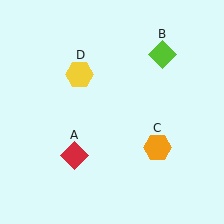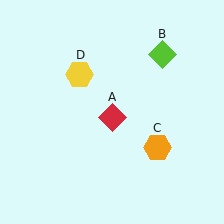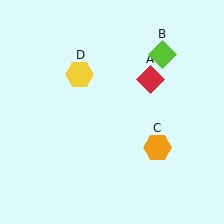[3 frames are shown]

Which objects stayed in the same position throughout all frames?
Lime diamond (object B) and orange hexagon (object C) and yellow hexagon (object D) remained stationary.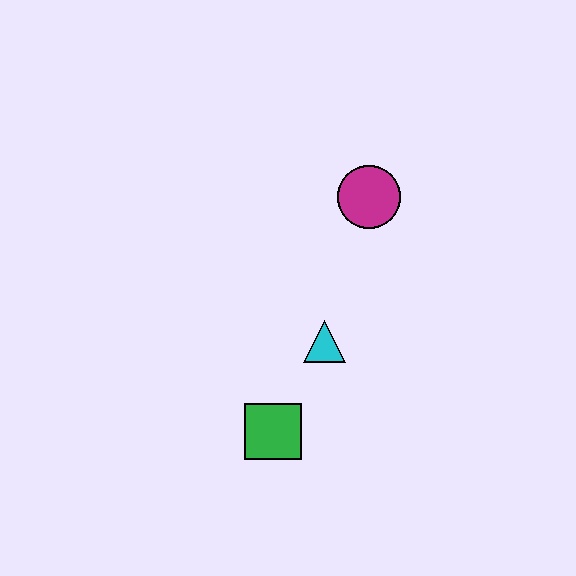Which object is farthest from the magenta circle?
The green square is farthest from the magenta circle.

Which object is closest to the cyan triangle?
The green square is closest to the cyan triangle.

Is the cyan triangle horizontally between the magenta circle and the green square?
Yes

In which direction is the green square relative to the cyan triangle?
The green square is below the cyan triangle.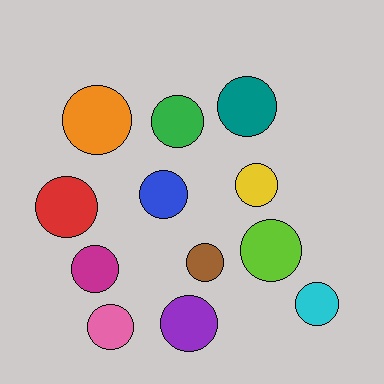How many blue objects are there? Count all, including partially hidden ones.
There is 1 blue object.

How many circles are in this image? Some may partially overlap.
There are 12 circles.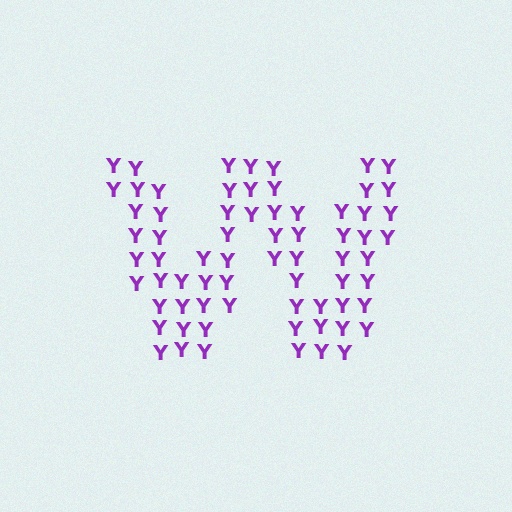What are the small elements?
The small elements are letter Y's.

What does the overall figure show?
The overall figure shows the letter W.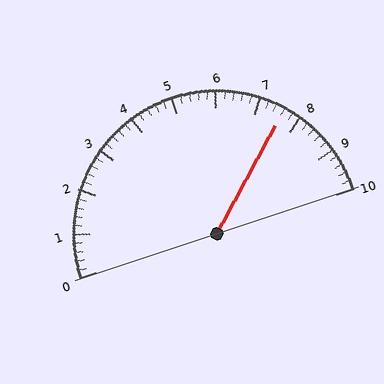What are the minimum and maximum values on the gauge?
The gauge ranges from 0 to 10.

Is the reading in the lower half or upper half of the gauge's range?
The reading is in the upper half of the range (0 to 10).